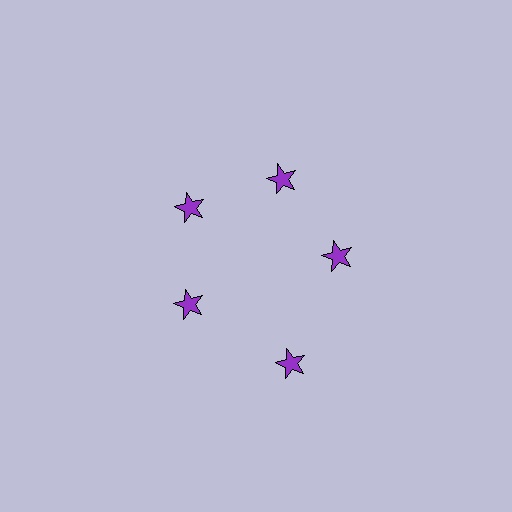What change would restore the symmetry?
The symmetry would be restored by moving it inward, back onto the ring so that all 5 stars sit at equal angles and equal distance from the center.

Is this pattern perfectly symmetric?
No. The 5 purple stars are arranged in a ring, but one element near the 5 o'clock position is pushed outward from the center, breaking the 5-fold rotational symmetry.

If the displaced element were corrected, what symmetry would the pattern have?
It would have 5-fold rotational symmetry — the pattern would map onto itself every 72 degrees.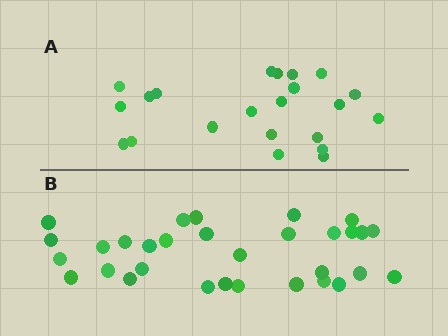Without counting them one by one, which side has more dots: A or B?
Region B (the bottom region) has more dots.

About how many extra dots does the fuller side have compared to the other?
Region B has roughly 8 or so more dots than region A.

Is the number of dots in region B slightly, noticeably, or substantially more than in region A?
Region B has noticeably more, but not dramatically so. The ratio is roughly 1.4 to 1.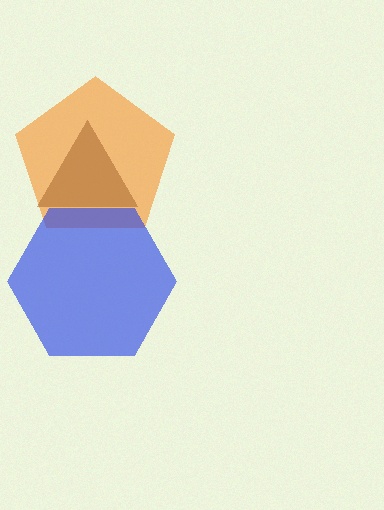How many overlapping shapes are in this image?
There are 3 overlapping shapes in the image.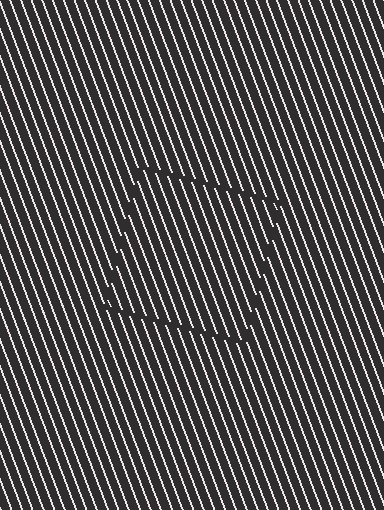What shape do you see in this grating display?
An illusory square. The interior of the shape contains the same grating, shifted by half a period — the contour is defined by the phase discontinuity where line-ends from the inner and outer gratings abut.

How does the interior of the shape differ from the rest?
The interior of the shape contains the same grating, shifted by half a period — the contour is defined by the phase discontinuity where line-ends from the inner and outer gratings abut.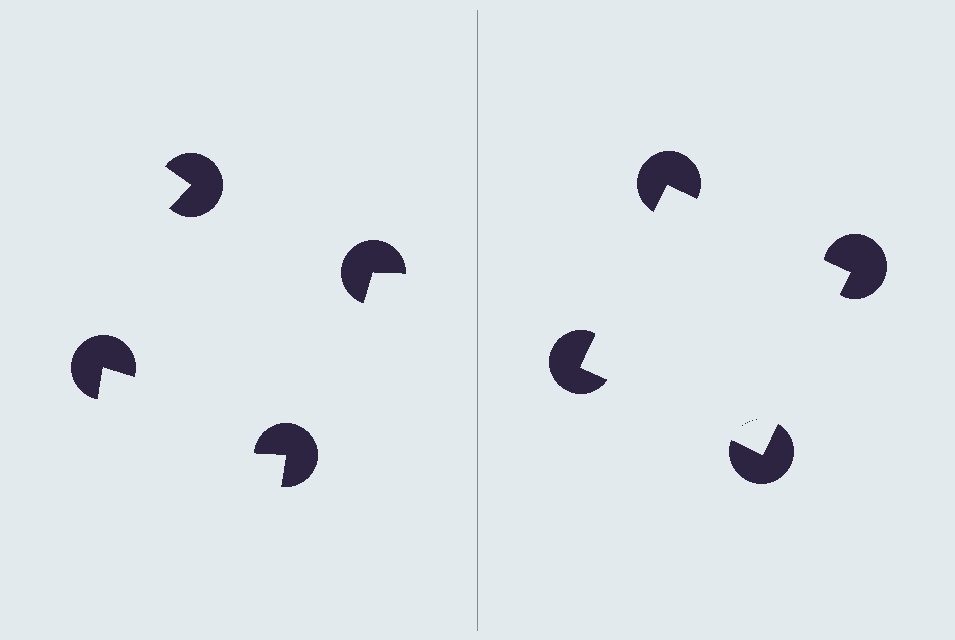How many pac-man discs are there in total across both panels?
8 — 4 on each side.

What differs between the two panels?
The pac-man discs are positioned identically on both sides; only the wedge orientations differ. On the right they align to a square; on the left they are misaligned.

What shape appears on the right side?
An illusory square.